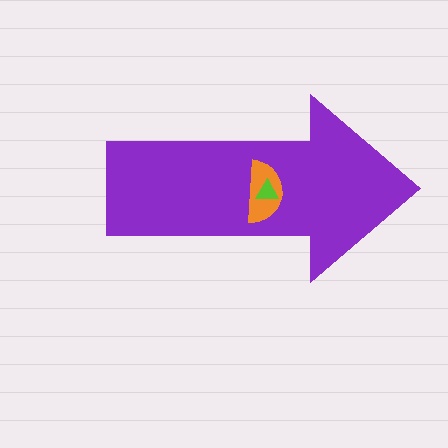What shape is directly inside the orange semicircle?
The lime triangle.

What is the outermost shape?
The purple arrow.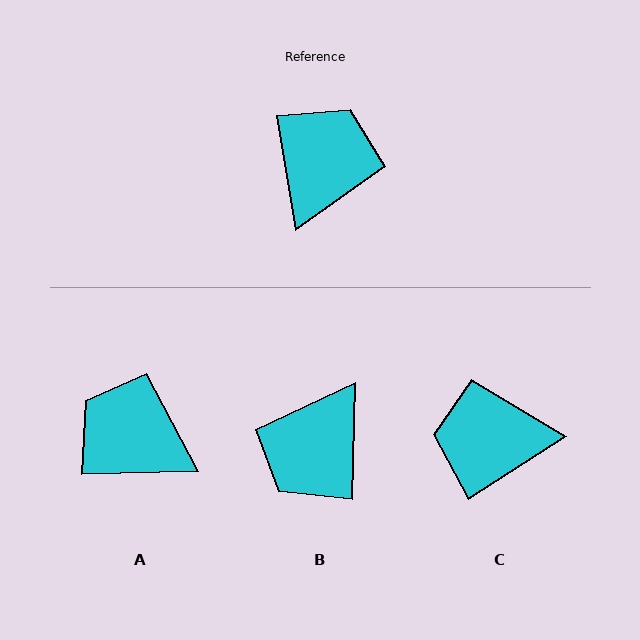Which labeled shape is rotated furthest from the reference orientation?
B, about 169 degrees away.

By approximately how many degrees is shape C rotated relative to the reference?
Approximately 114 degrees counter-clockwise.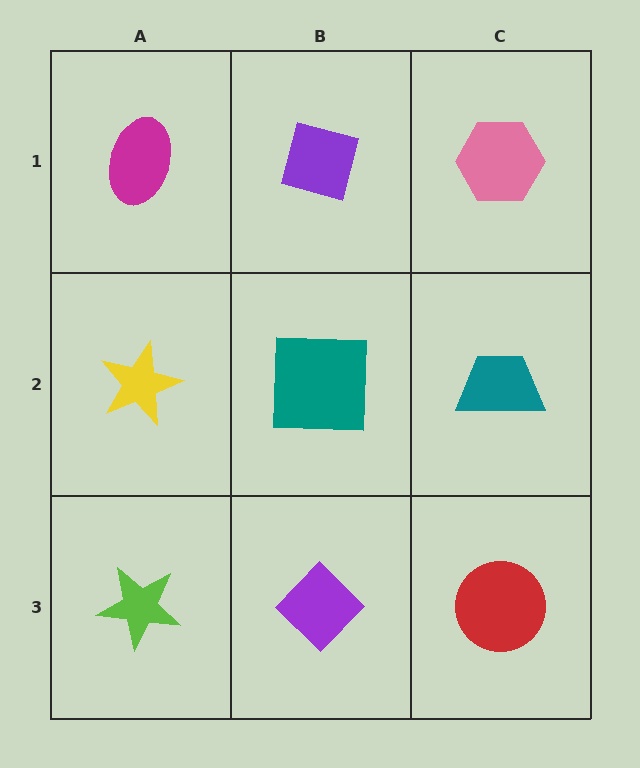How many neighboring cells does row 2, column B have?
4.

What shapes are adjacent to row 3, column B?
A teal square (row 2, column B), a lime star (row 3, column A), a red circle (row 3, column C).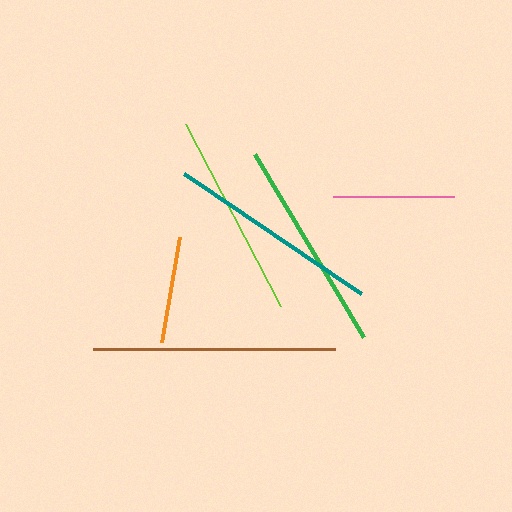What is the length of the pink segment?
The pink segment is approximately 121 pixels long.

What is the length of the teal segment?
The teal segment is approximately 214 pixels long.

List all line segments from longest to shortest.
From longest to shortest: brown, teal, green, lime, pink, orange.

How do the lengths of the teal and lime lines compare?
The teal and lime lines are approximately the same length.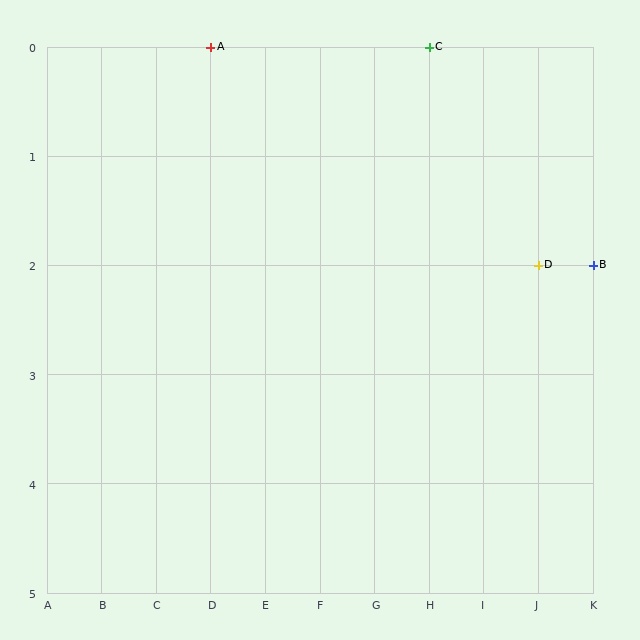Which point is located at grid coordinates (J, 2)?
Point D is at (J, 2).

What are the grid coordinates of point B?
Point B is at grid coordinates (K, 2).